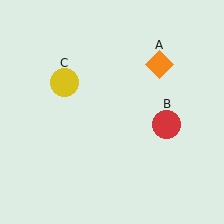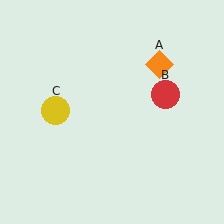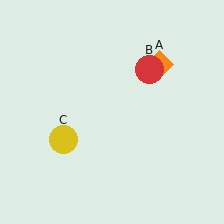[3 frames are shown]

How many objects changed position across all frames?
2 objects changed position: red circle (object B), yellow circle (object C).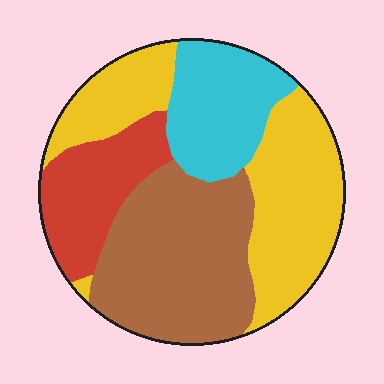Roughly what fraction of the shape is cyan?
Cyan covers around 20% of the shape.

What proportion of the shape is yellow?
Yellow takes up between a third and a half of the shape.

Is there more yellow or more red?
Yellow.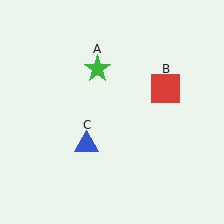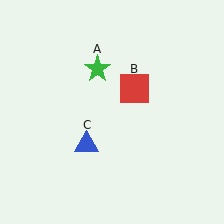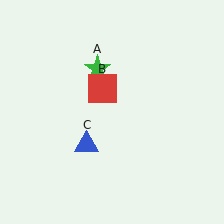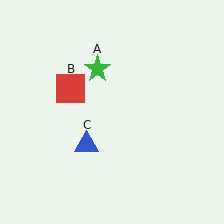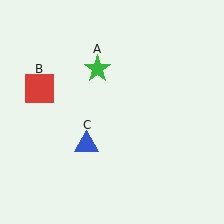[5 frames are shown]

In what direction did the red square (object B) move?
The red square (object B) moved left.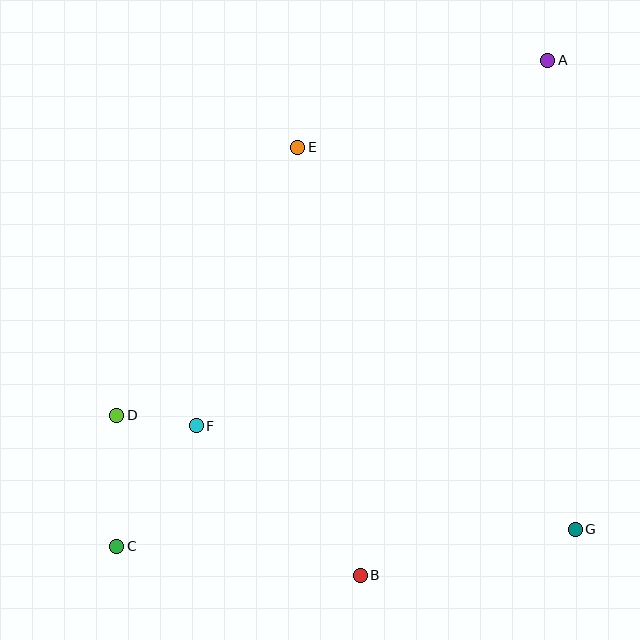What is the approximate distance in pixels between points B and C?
The distance between B and C is approximately 245 pixels.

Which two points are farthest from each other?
Points A and C are farthest from each other.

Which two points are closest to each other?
Points D and F are closest to each other.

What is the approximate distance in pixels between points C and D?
The distance between C and D is approximately 131 pixels.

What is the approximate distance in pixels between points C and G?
The distance between C and G is approximately 459 pixels.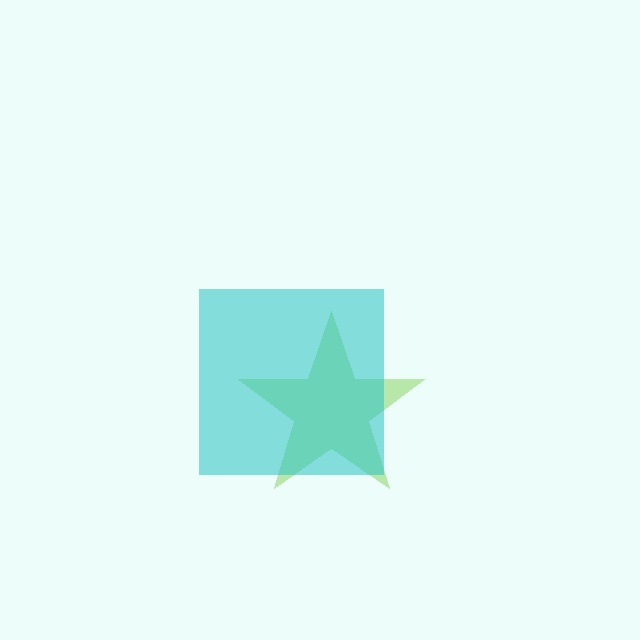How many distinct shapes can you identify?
There are 2 distinct shapes: a lime star, a cyan square.